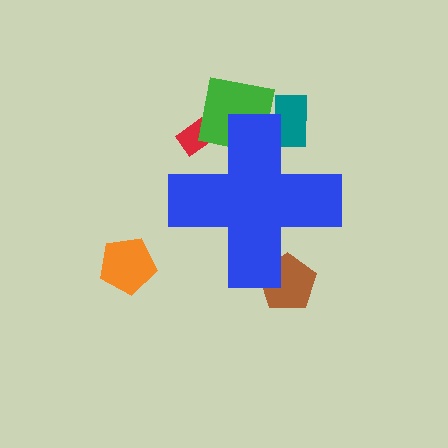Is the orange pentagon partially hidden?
No, the orange pentagon is fully visible.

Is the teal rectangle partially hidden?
Yes, the teal rectangle is partially hidden behind the blue cross.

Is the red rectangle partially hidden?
Yes, the red rectangle is partially hidden behind the blue cross.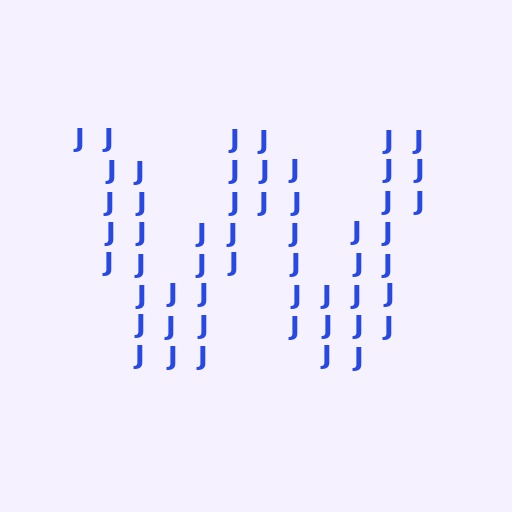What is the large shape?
The large shape is the letter W.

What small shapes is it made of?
It is made of small letter J's.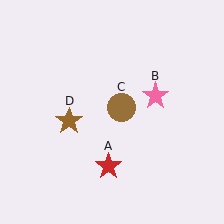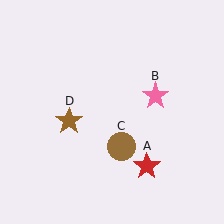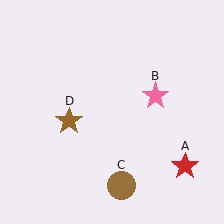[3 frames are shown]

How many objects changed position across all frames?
2 objects changed position: red star (object A), brown circle (object C).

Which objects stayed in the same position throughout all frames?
Pink star (object B) and brown star (object D) remained stationary.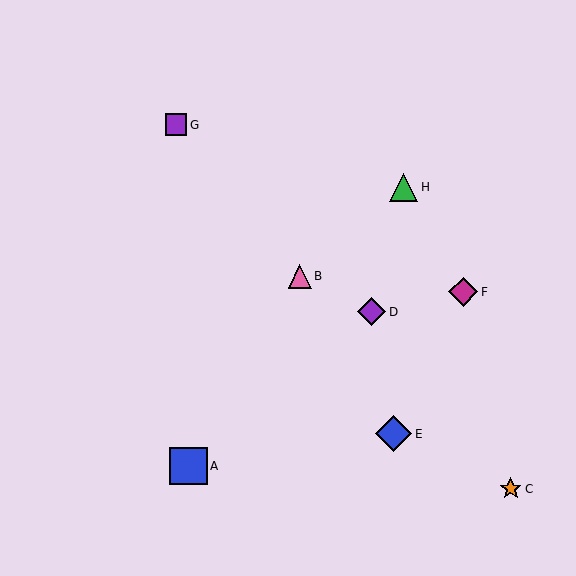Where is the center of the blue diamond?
The center of the blue diamond is at (394, 434).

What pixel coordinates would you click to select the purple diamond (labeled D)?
Click at (372, 312) to select the purple diamond D.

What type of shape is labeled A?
Shape A is a blue square.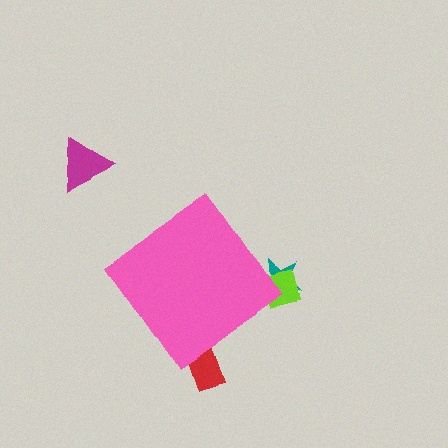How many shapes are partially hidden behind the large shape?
3 shapes are partially hidden.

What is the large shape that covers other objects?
A pink diamond.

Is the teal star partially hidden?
Yes, the teal star is partially hidden behind the pink diamond.